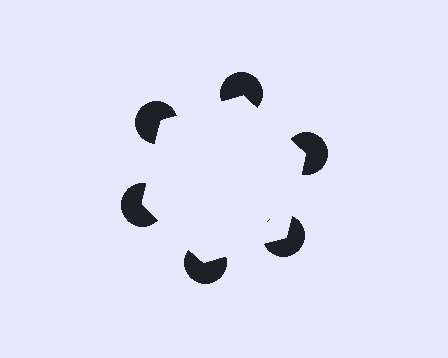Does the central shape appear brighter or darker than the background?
It typically appears slightly brighter than the background, even though no actual brightness change is drawn.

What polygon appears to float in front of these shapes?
An illusory hexagon — its edges are inferred from the aligned wedge cuts in the pac-man discs, not physically drawn.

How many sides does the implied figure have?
6 sides.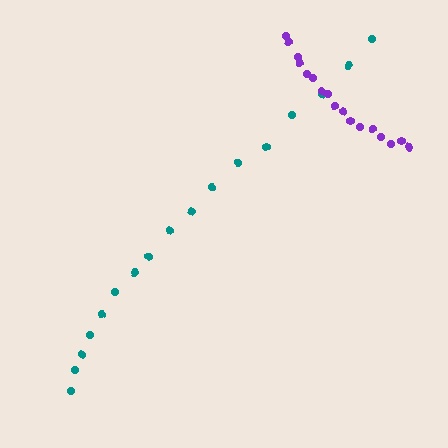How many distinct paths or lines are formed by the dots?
There are 2 distinct paths.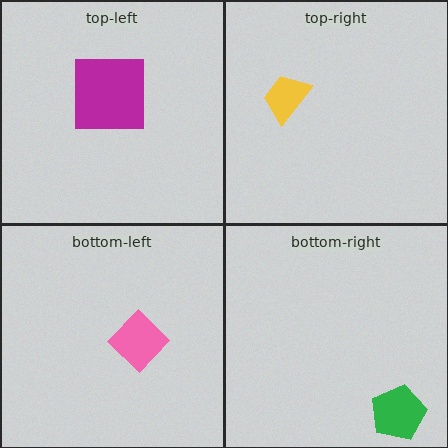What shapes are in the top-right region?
The yellow trapezoid.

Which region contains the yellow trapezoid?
The top-right region.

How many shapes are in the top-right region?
1.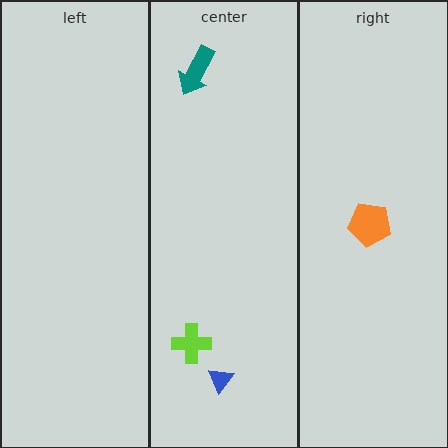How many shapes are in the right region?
1.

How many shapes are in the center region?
3.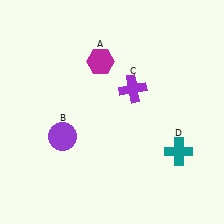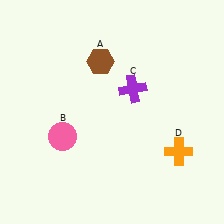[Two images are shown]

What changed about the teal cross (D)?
In Image 1, D is teal. In Image 2, it changed to orange.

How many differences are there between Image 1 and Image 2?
There are 3 differences between the two images.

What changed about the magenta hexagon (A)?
In Image 1, A is magenta. In Image 2, it changed to brown.